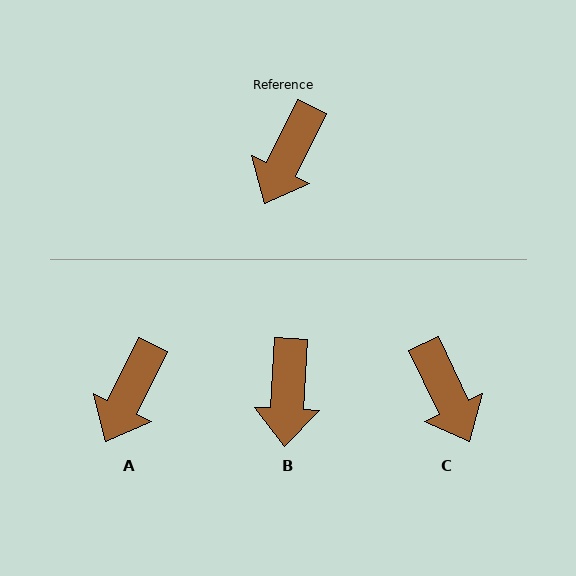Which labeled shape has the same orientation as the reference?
A.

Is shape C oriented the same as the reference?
No, it is off by about 52 degrees.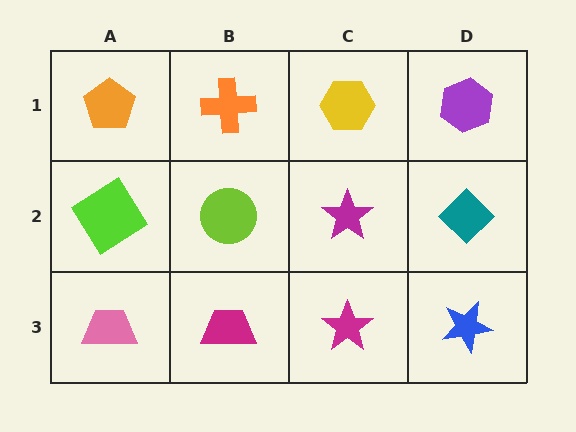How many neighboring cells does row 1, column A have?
2.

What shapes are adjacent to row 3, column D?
A teal diamond (row 2, column D), a magenta star (row 3, column C).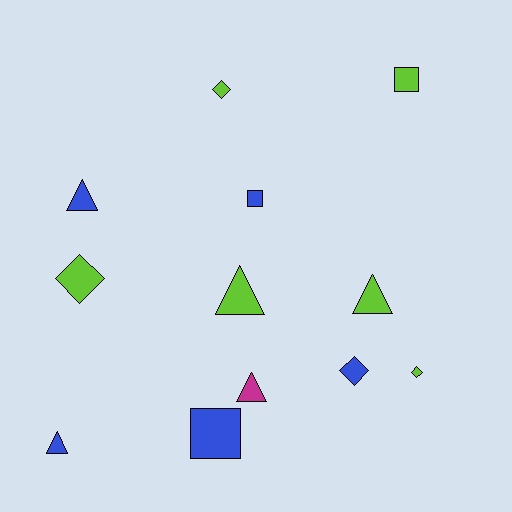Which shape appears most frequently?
Triangle, with 5 objects.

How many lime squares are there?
There is 1 lime square.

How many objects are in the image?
There are 12 objects.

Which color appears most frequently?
Lime, with 6 objects.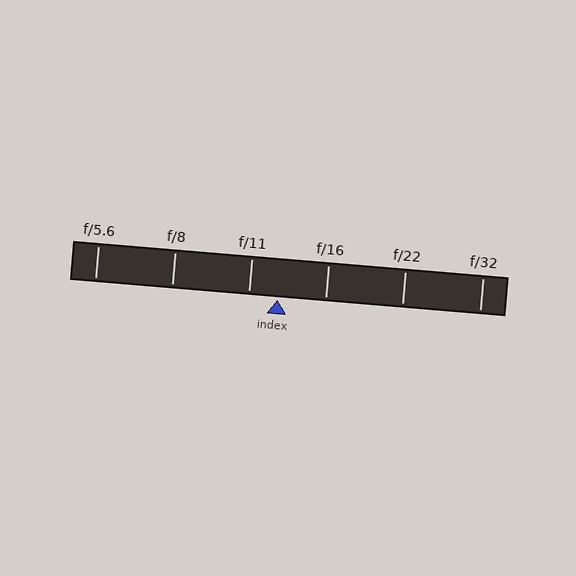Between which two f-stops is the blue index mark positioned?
The index mark is between f/11 and f/16.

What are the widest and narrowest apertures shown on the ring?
The widest aperture shown is f/5.6 and the narrowest is f/32.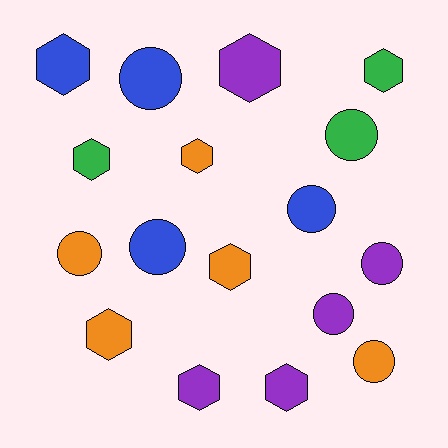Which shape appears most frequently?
Hexagon, with 9 objects.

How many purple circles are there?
There are 2 purple circles.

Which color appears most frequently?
Orange, with 5 objects.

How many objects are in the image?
There are 17 objects.